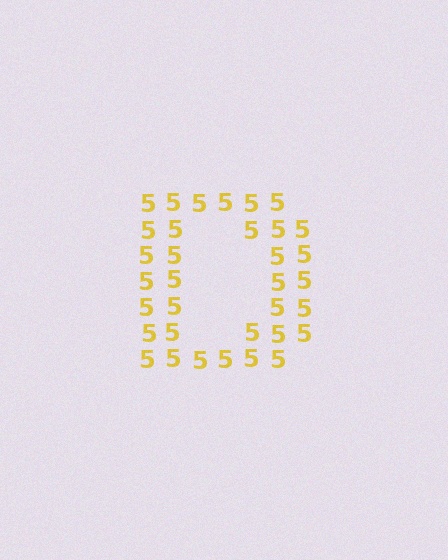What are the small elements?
The small elements are digit 5's.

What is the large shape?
The large shape is the letter D.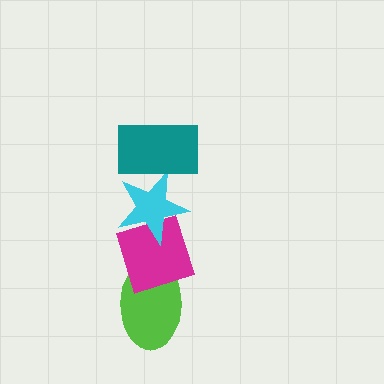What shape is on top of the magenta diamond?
The cyan star is on top of the magenta diamond.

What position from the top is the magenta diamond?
The magenta diamond is 3rd from the top.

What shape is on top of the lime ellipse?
The magenta diamond is on top of the lime ellipse.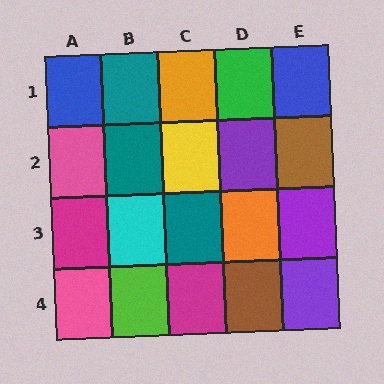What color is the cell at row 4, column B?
Lime.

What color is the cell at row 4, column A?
Pink.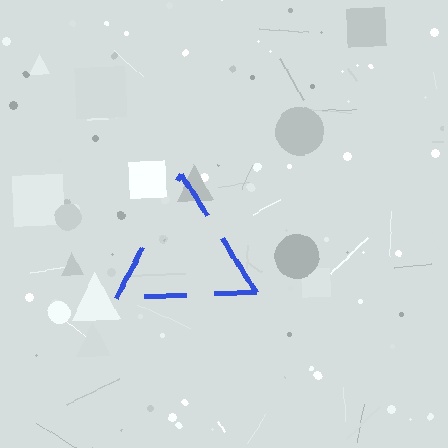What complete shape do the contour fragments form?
The contour fragments form a triangle.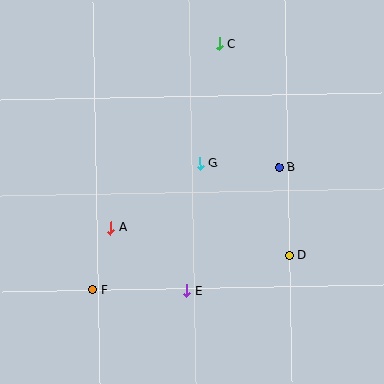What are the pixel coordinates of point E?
Point E is at (187, 291).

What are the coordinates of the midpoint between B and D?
The midpoint between B and D is at (284, 211).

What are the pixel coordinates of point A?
Point A is at (110, 228).